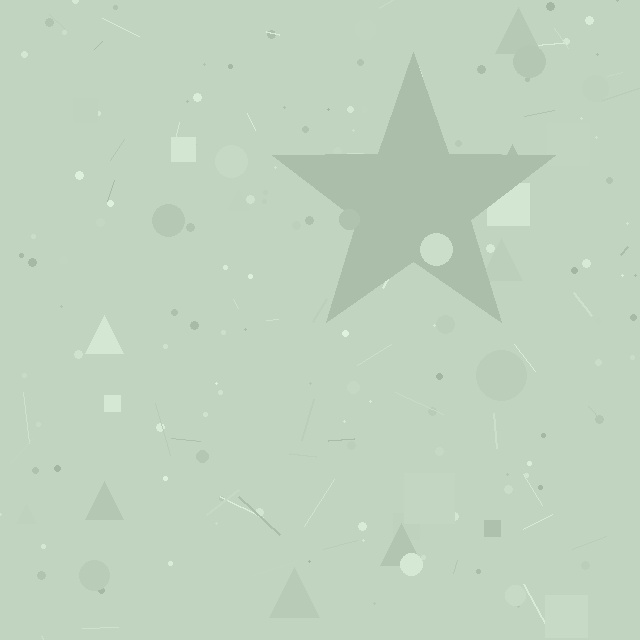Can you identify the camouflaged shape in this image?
The camouflaged shape is a star.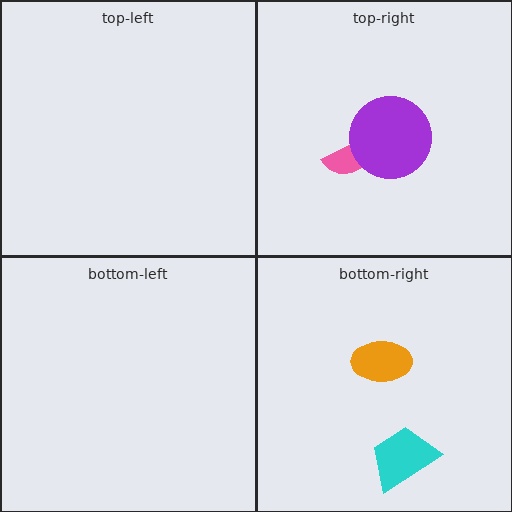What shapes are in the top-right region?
The pink semicircle, the purple circle.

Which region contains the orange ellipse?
The bottom-right region.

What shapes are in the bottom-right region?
The orange ellipse, the cyan trapezoid.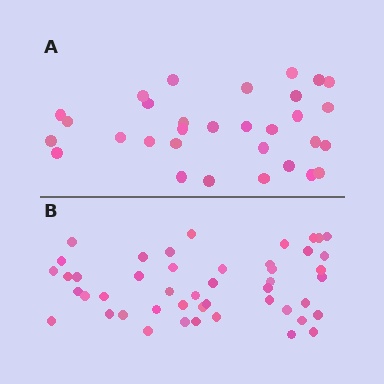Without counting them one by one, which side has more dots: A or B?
Region B (the bottom region) has more dots.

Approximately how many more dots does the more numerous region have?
Region B has approximately 15 more dots than region A.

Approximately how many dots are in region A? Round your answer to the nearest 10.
About 30 dots. (The exact count is 31, which rounds to 30.)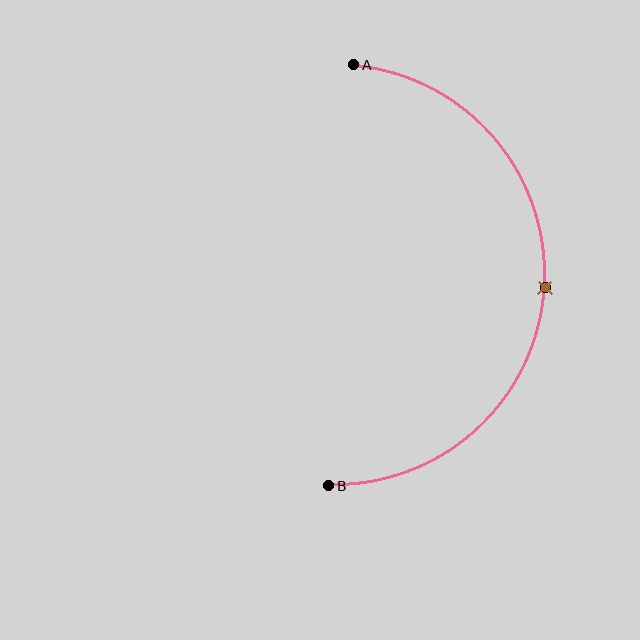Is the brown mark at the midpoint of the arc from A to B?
Yes. The brown mark lies on the arc at equal arc-length from both A and B — it is the arc midpoint.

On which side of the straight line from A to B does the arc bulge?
The arc bulges to the right of the straight line connecting A and B.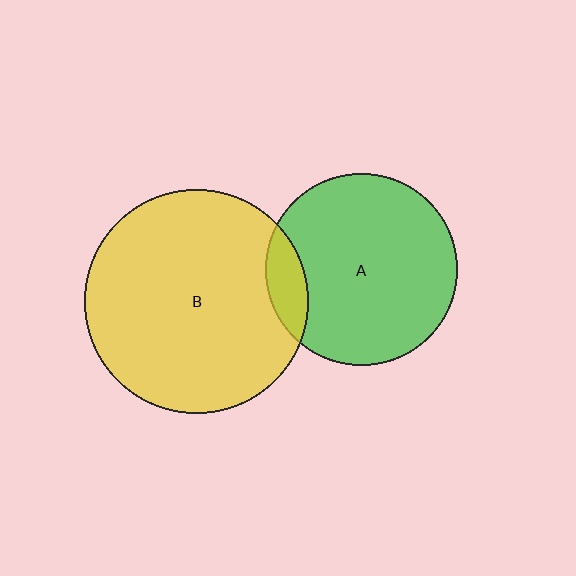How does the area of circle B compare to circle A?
Approximately 1.4 times.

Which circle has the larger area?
Circle B (yellow).